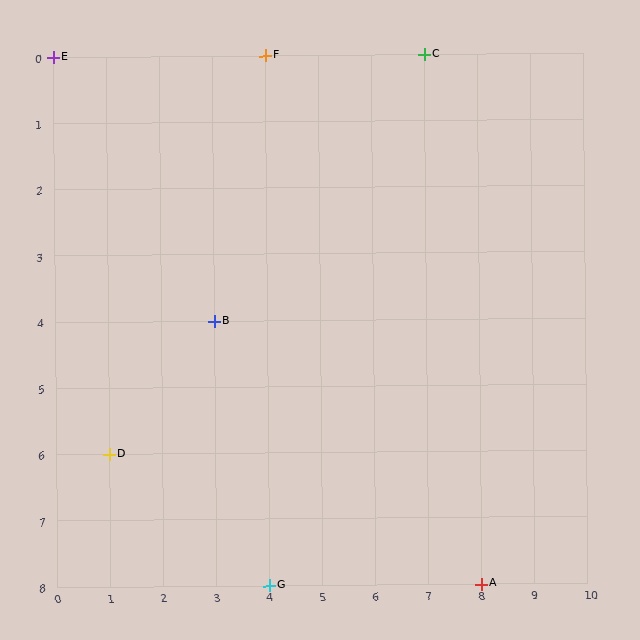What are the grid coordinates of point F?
Point F is at grid coordinates (4, 0).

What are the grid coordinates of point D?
Point D is at grid coordinates (1, 6).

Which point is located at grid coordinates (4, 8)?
Point G is at (4, 8).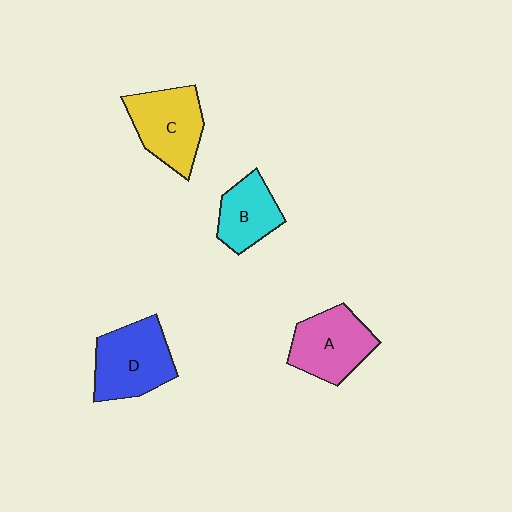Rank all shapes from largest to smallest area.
From largest to smallest: D (blue), C (yellow), A (pink), B (cyan).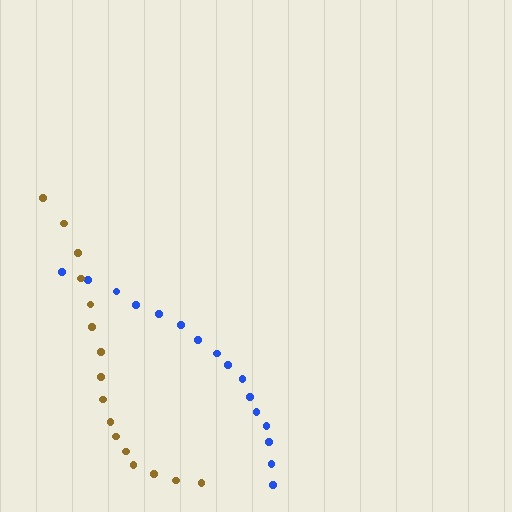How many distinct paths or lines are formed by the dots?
There are 2 distinct paths.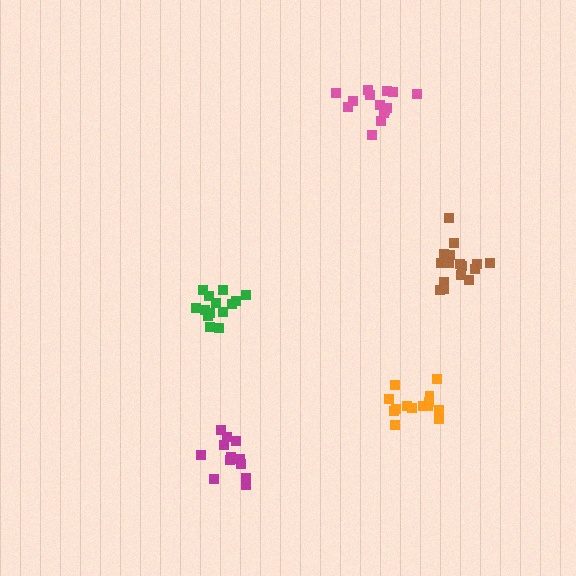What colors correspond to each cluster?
The clusters are colored: pink, brown, magenta, green, orange.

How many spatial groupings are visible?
There are 5 spatial groupings.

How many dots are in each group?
Group 1: 14 dots, Group 2: 16 dots, Group 3: 12 dots, Group 4: 14 dots, Group 5: 16 dots (72 total).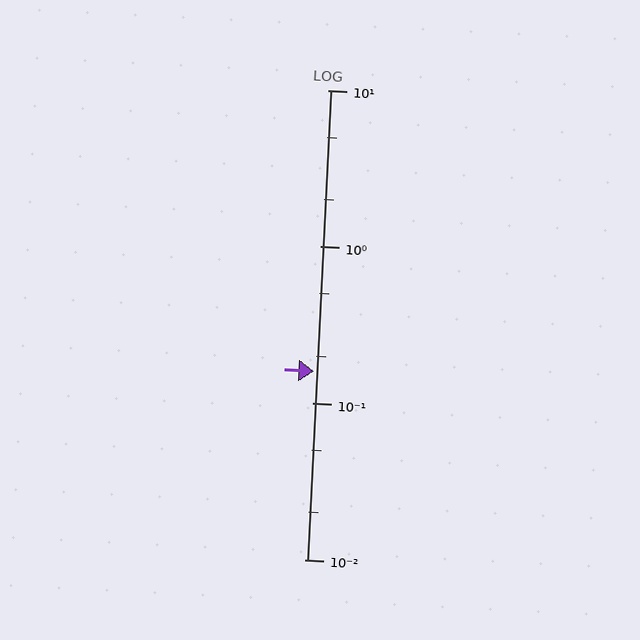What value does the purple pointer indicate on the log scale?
The pointer indicates approximately 0.16.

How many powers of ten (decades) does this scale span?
The scale spans 3 decades, from 0.01 to 10.